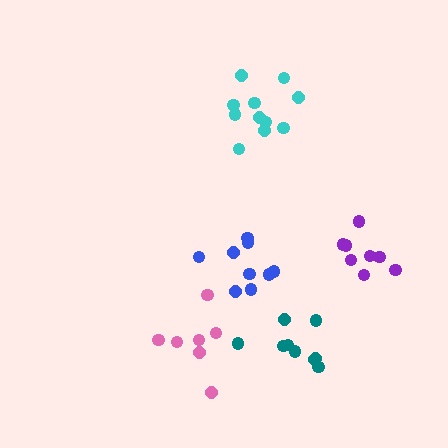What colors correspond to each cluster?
The clusters are colored: blue, purple, cyan, pink, teal.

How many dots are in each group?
Group 1: 9 dots, Group 2: 8 dots, Group 3: 11 dots, Group 4: 7 dots, Group 5: 9 dots (44 total).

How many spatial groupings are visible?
There are 5 spatial groupings.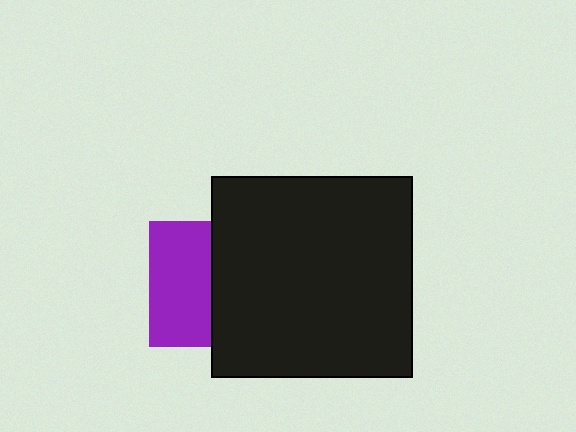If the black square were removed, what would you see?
You would see the complete purple square.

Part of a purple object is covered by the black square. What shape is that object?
It is a square.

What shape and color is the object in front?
The object in front is a black square.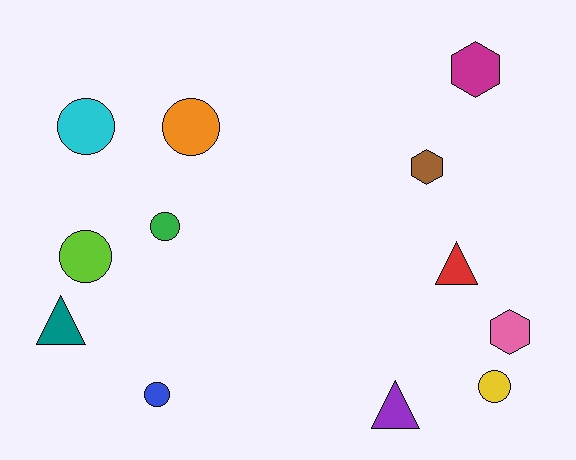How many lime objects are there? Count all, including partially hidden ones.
There is 1 lime object.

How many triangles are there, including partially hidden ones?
There are 3 triangles.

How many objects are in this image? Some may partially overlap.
There are 12 objects.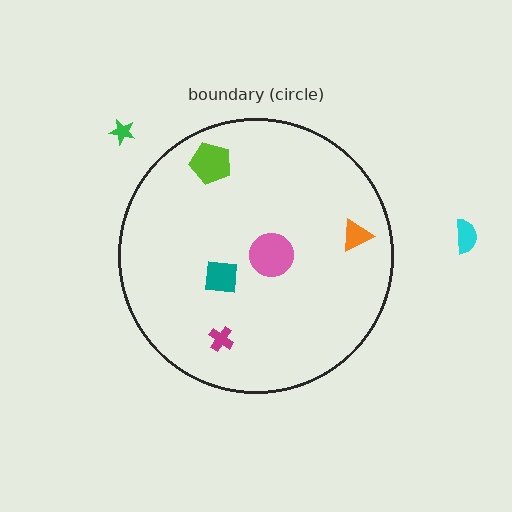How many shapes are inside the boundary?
5 inside, 2 outside.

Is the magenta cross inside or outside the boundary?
Inside.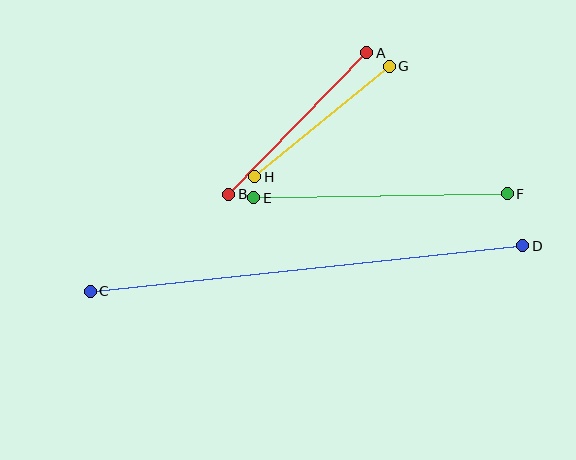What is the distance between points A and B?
The distance is approximately 198 pixels.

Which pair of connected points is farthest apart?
Points C and D are farthest apart.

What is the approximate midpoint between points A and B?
The midpoint is at approximately (298, 124) pixels.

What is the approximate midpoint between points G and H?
The midpoint is at approximately (322, 122) pixels.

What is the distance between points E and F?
The distance is approximately 253 pixels.